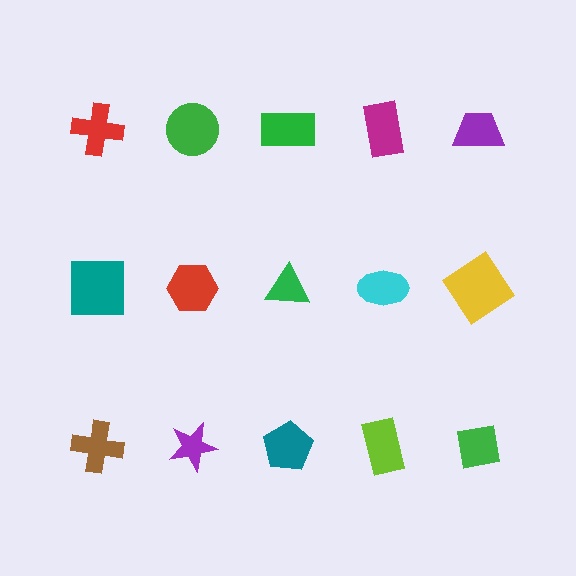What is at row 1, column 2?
A green circle.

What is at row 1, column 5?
A purple trapezoid.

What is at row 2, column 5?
A yellow diamond.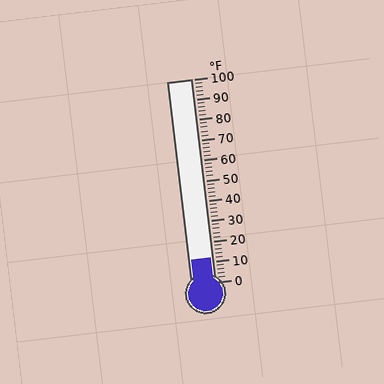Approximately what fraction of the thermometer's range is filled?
The thermometer is filled to approximately 10% of its range.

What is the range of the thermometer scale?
The thermometer scale ranges from 0°F to 100°F.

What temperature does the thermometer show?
The thermometer shows approximately 12°F.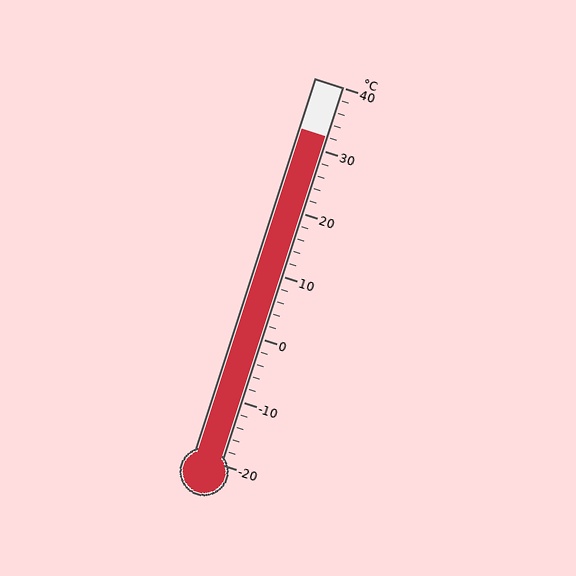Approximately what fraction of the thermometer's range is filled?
The thermometer is filled to approximately 85% of its range.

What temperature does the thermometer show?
The thermometer shows approximately 32°C.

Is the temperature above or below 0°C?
The temperature is above 0°C.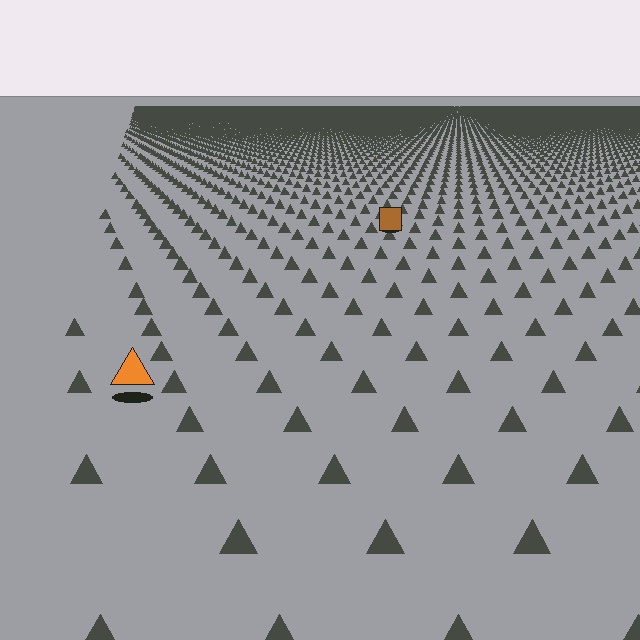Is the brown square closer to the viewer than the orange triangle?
No. The orange triangle is closer — you can tell from the texture gradient: the ground texture is coarser near it.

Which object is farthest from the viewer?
The brown square is farthest from the viewer. It appears smaller and the ground texture around it is denser.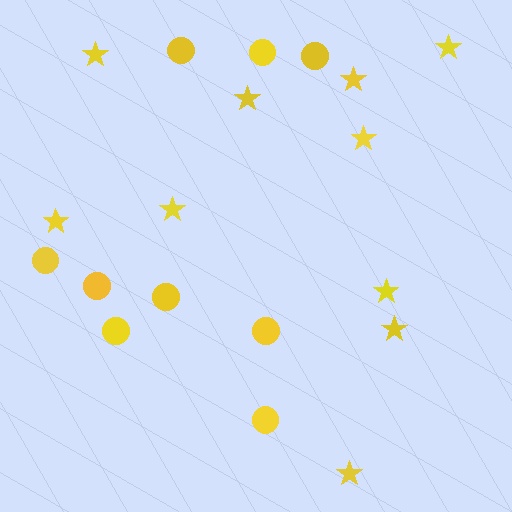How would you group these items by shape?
There are 2 groups: one group of circles (9) and one group of stars (10).